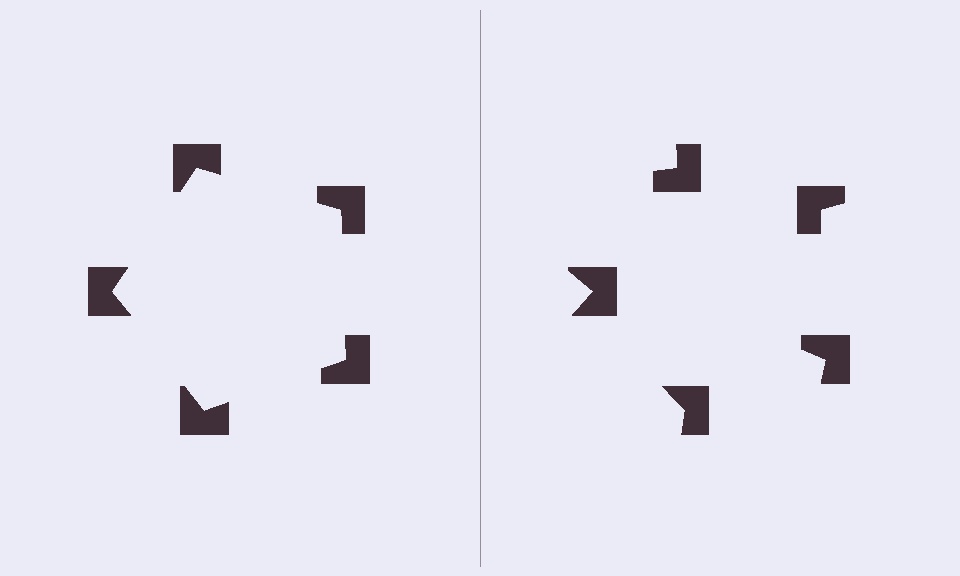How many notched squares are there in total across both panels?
10 — 5 on each side.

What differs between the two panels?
The notched squares are positioned identically on both sides; only the wedge orientations differ. On the left they align to a pentagon; on the right they are misaligned.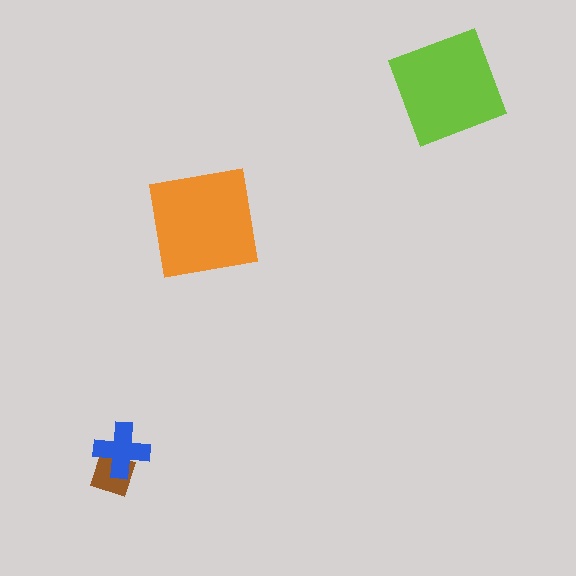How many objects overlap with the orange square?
0 objects overlap with the orange square.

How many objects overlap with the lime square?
0 objects overlap with the lime square.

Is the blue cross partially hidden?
No, no other shape covers it.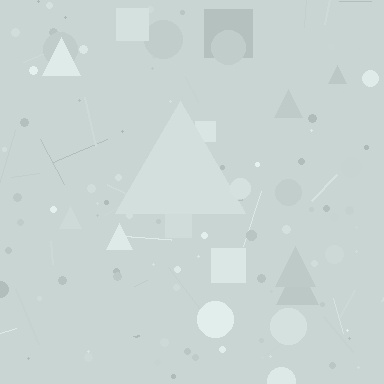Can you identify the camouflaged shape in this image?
The camouflaged shape is a triangle.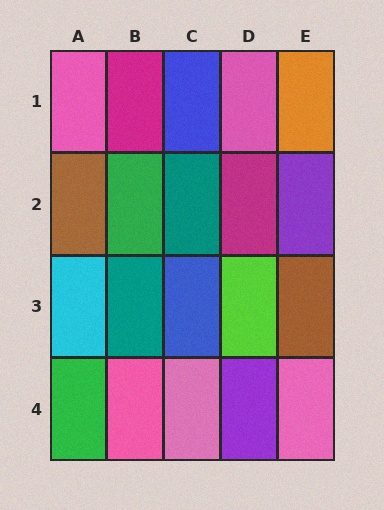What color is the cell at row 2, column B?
Green.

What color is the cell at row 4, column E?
Pink.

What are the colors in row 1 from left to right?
Pink, magenta, blue, pink, orange.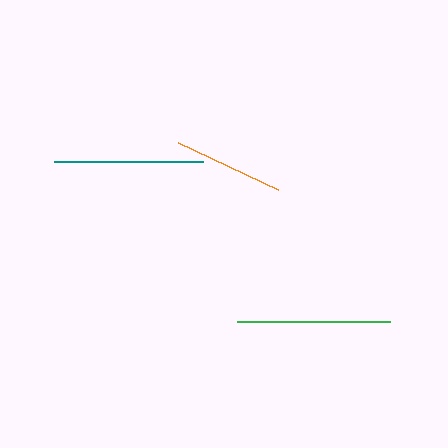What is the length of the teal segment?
The teal segment is approximately 149 pixels long.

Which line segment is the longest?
The green line is the longest at approximately 153 pixels.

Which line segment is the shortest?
The orange line is the shortest at approximately 110 pixels.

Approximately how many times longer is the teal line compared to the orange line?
The teal line is approximately 1.4 times the length of the orange line.